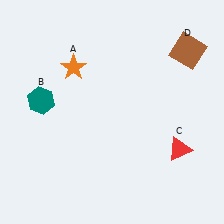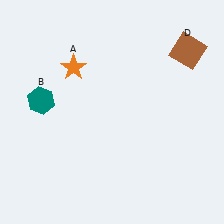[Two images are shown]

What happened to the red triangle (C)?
The red triangle (C) was removed in Image 2. It was in the bottom-right area of Image 1.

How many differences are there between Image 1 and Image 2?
There is 1 difference between the two images.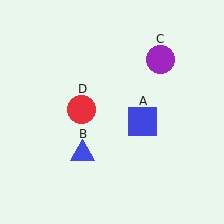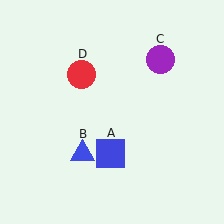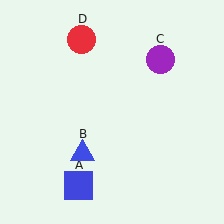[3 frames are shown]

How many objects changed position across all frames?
2 objects changed position: blue square (object A), red circle (object D).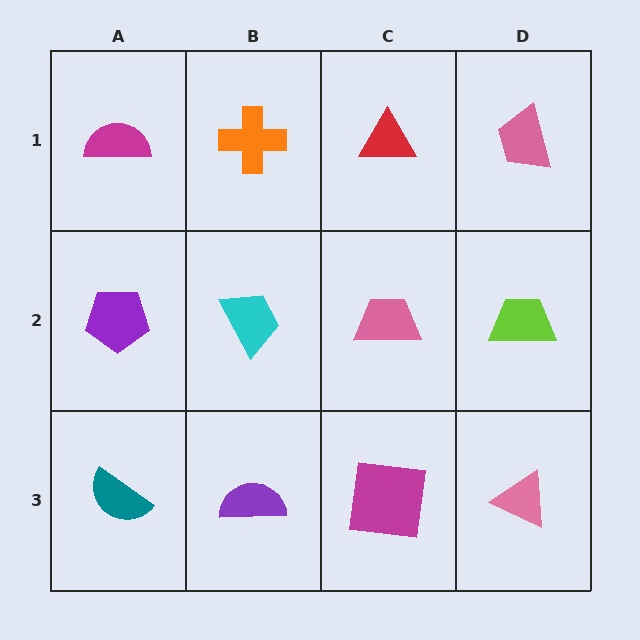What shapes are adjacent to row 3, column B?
A cyan trapezoid (row 2, column B), a teal semicircle (row 3, column A), a magenta square (row 3, column C).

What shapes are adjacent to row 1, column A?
A purple pentagon (row 2, column A), an orange cross (row 1, column B).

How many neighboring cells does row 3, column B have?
3.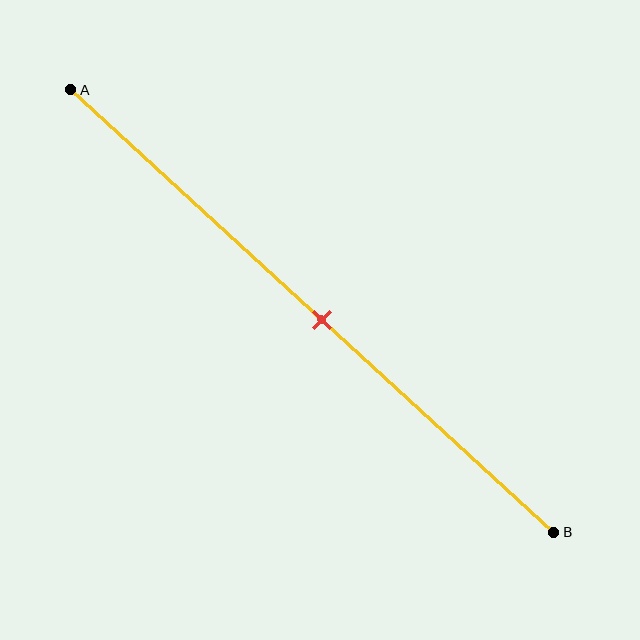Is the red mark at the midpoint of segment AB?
Yes, the mark is approximately at the midpoint.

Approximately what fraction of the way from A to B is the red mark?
The red mark is approximately 50% of the way from A to B.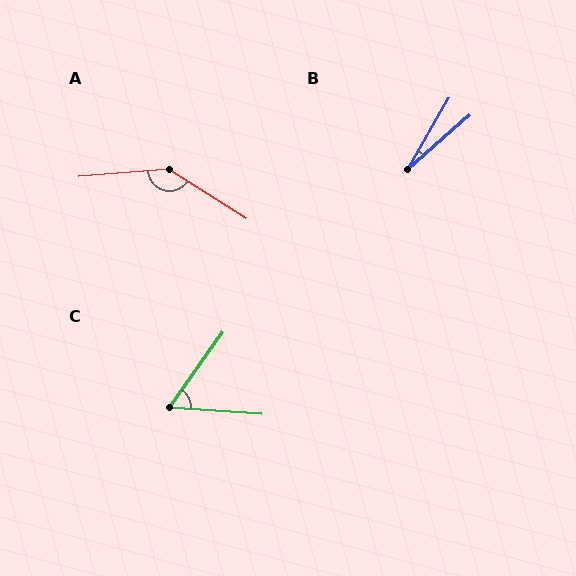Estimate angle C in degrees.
Approximately 59 degrees.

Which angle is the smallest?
B, at approximately 19 degrees.